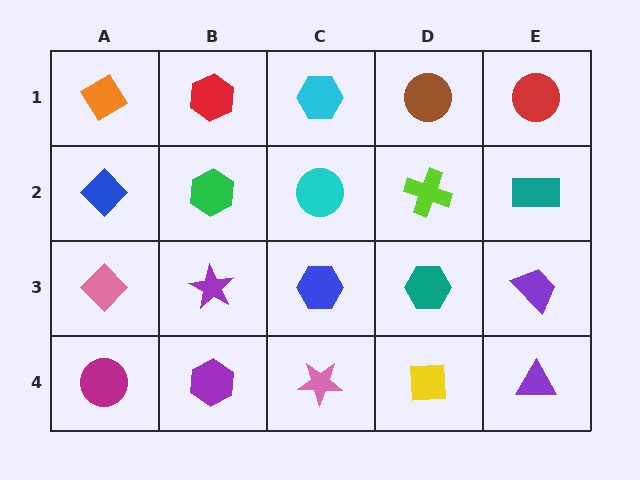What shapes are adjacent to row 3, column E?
A teal rectangle (row 2, column E), a purple triangle (row 4, column E), a teal hexagon (row 3, column D).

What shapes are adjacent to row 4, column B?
A purple star (row 3, column B), a magenta circle (row 4, column A), a pink star (row 4, column C).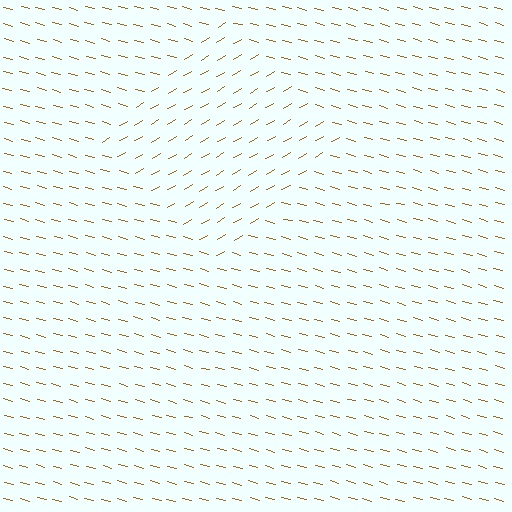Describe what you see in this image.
The image is filled with small brown line segments. A diamond region in the image has lines oriented differently from the surrounding lines, creating a visible texture boundary.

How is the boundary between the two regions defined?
The boundary is defined purely by a change in line orientation (approximately 45 degrees difference). All lines are the same color and thickness.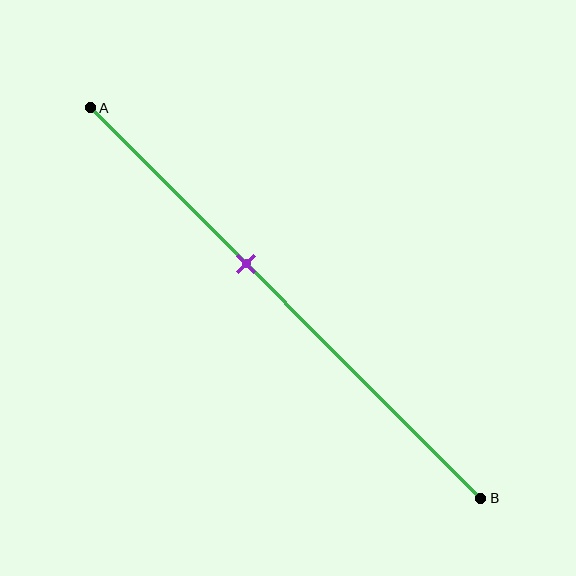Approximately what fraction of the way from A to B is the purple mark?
The purple mark is approximately 40% of the way from A to B.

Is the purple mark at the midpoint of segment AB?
No, the mark is at about 40% from A, not at the 50% midpoint.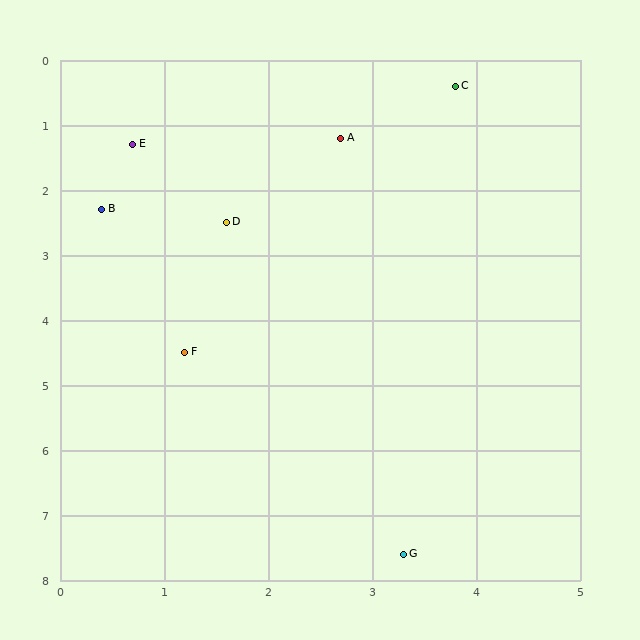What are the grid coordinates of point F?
Point F is at approximately (1.2, 4.5).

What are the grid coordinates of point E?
Point E is at approximately (0.7, 1.3).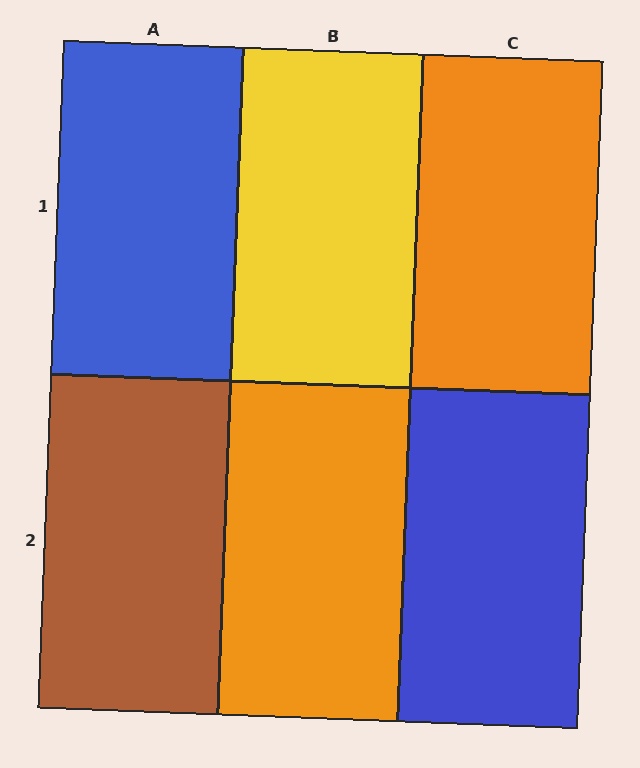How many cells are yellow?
1 cell is yellow.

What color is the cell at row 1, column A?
Blue.